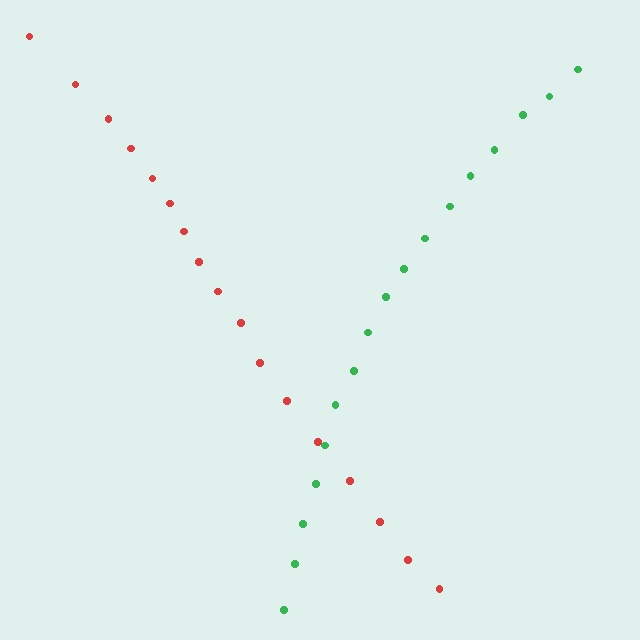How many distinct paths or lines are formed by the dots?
There are 2 distinct paths.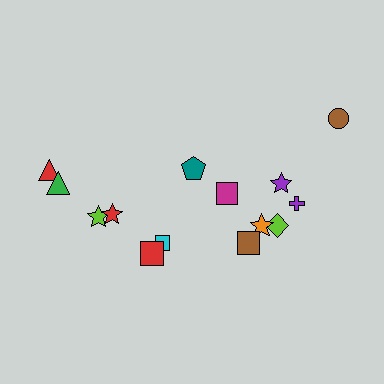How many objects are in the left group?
There are 6 objects.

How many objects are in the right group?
There are 8 objects.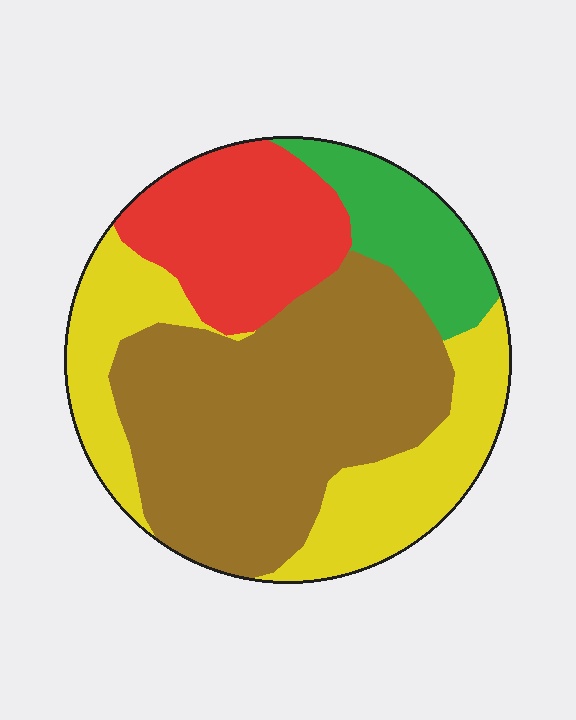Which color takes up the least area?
Green, at roughly 10%.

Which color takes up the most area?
Brown, at roughly 45%.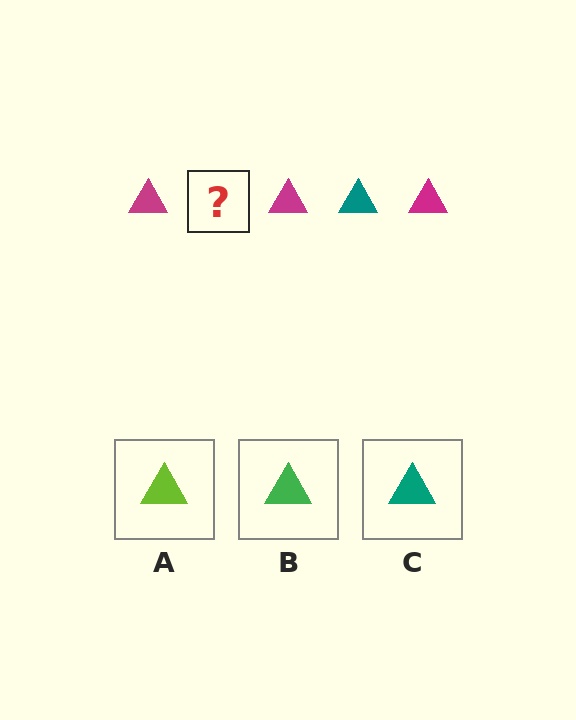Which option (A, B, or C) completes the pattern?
C.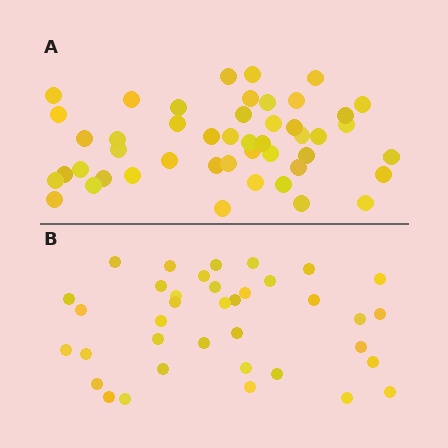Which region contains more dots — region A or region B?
Region A (the top region) has more dots.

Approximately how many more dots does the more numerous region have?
Region A has roughly 10 or so more dots than region B.